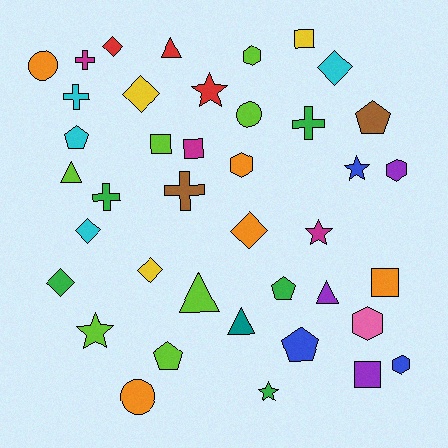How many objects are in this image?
There are 40 objects.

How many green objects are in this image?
There are 5 green objects.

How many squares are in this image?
There are 5 squares.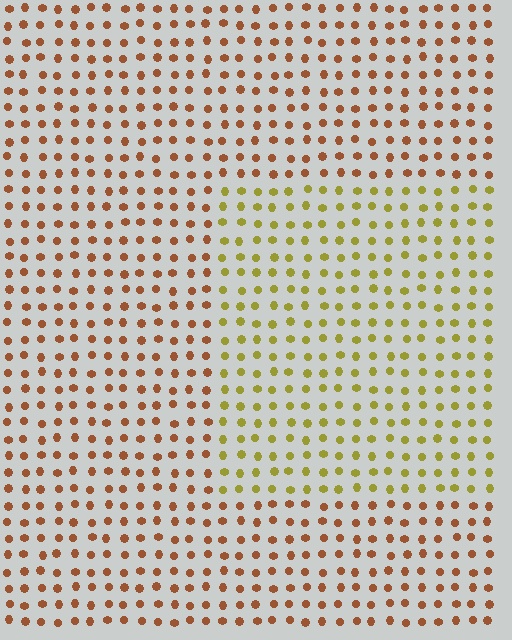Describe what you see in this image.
The image is filled with small brown elements in a uniform arrangement. A rectangle-shaped region is visible where the elements are tinted to a slightly different hue, forming a subtle color boundary.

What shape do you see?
I see a rectangle.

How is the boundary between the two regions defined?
The boundary is defined purely by a slight shift in hue (about 42 degrees). Spacing, size, and orientation are identical on both sides.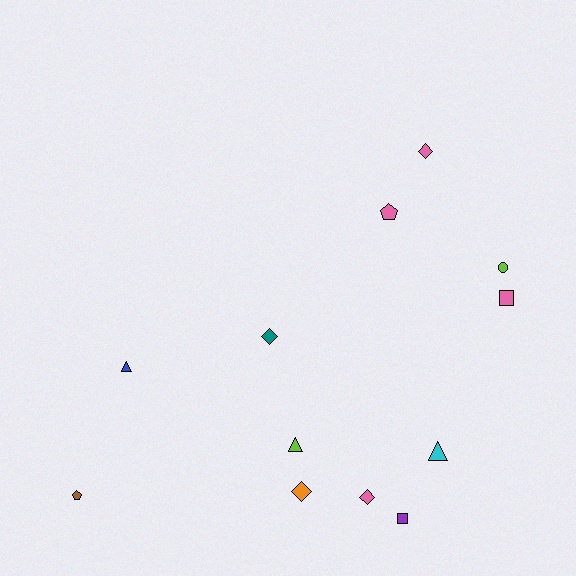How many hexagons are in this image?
There are no hexagons.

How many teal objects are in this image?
There is 1 teal object.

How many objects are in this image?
There are 12 objects.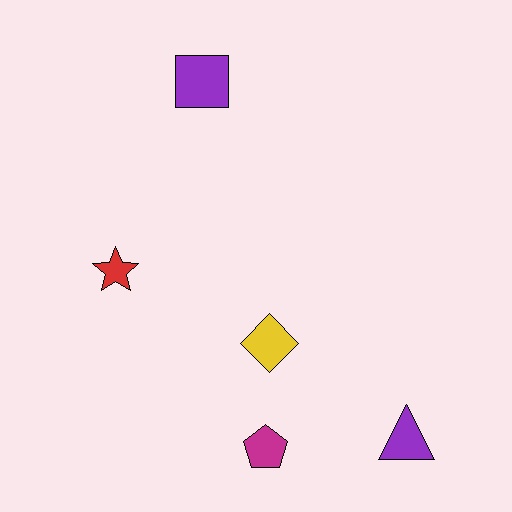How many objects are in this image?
There are 5 objects.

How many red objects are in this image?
There is 1 red object.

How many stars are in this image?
There is 1 star.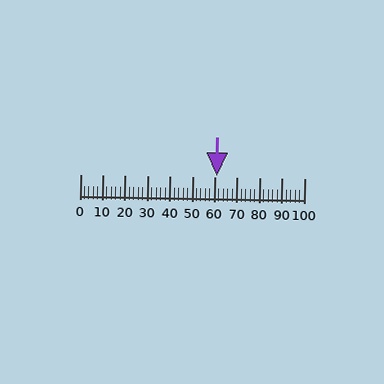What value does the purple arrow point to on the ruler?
The purple arrow points to approximately 61.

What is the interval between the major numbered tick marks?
The major tick marks are spaced 10 units apart.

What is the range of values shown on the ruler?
The ruler shows values from 0 to 100.